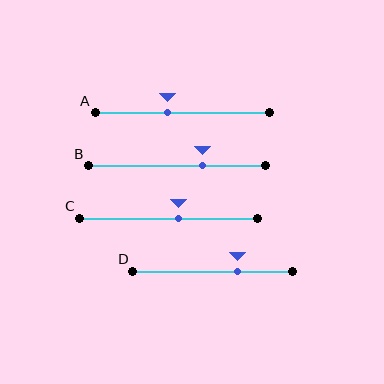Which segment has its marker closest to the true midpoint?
Segment C has its marker closest to the true midpoint.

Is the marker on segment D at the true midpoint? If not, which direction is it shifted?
No, the marker on segment D is shifted to the right by about 15% of the segment length.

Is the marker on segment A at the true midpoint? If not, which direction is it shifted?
No, the marker on segment A is shifted to the left by about 9% of the segment length.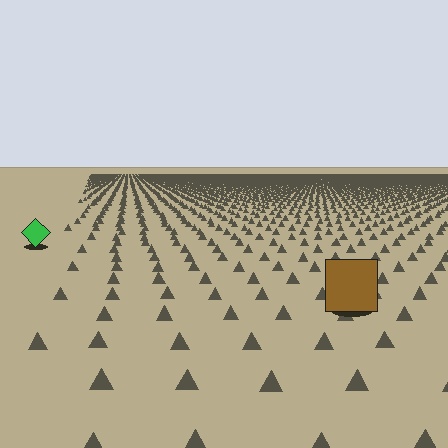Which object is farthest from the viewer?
The green diamond is farthest from the viewer. It appears smaller and the ground texture around it is denser.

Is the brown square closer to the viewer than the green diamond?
Yes. The brown square is closer — you can tell from the texture gradient: the ground texture is coarser near it.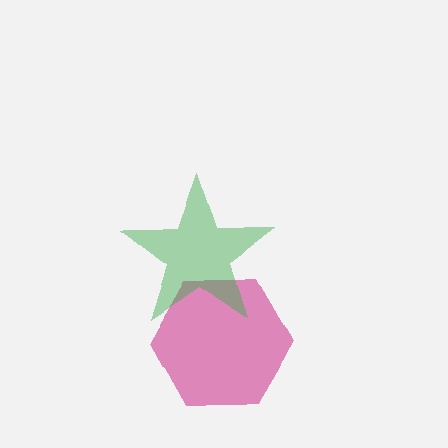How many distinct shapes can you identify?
There are 2 distinct shapes: a magenta hexagon, a green star.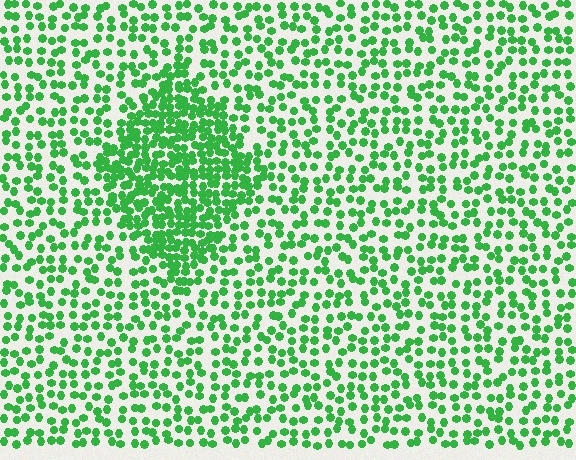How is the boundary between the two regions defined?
The boundary is defined by a change in element density (approximately 2.1x ratio). All elements are the same color, size, and shape.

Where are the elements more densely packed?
The elements are more densely packed inside the diamond boundary.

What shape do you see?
I see a diamond.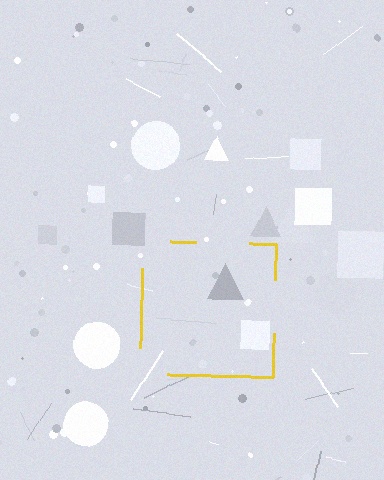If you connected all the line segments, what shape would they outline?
They would outline a square.